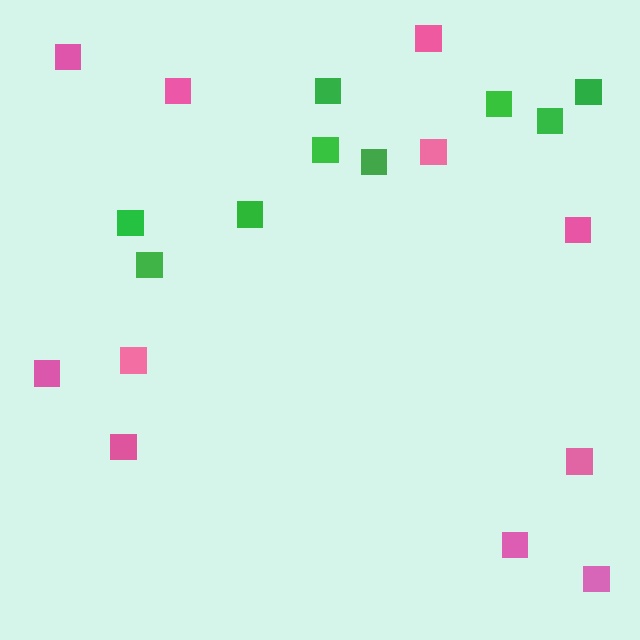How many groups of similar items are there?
There are 2 groups: one group of pink squares (11) and one group of green squares (9).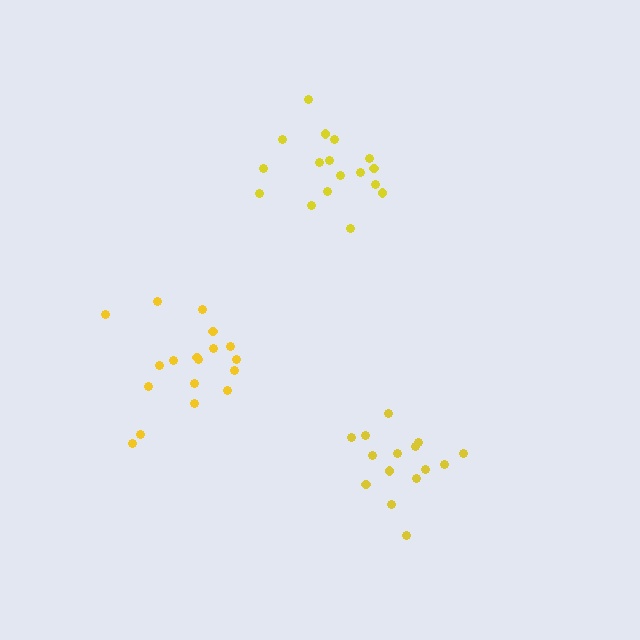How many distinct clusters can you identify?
There are 3 distinct clusters.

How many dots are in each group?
Group 1: 18 dots, Group 2: 17 dots, Group 3: 15 dots (50 total).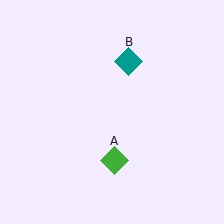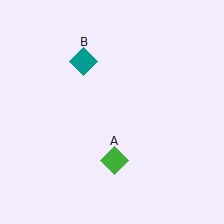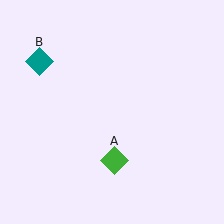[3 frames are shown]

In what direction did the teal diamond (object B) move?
The teal diamond (object B) moved left.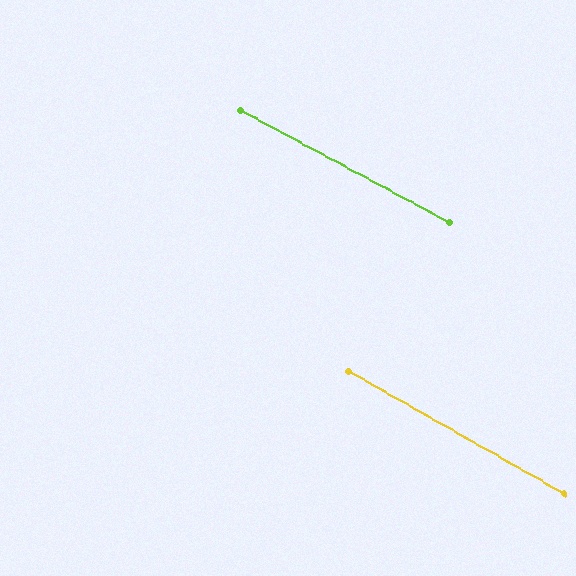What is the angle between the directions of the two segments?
Approximately 1 degree.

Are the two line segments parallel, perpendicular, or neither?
Parallel — their directions differ by only 1.3°.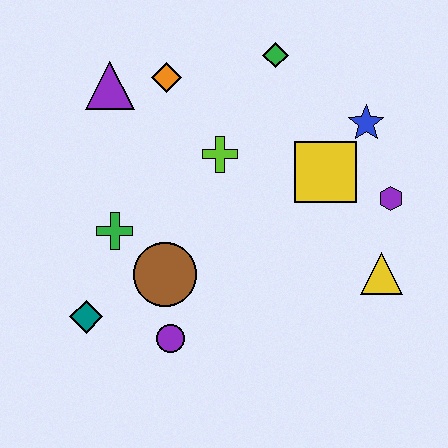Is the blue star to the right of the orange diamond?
Yes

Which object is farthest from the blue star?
The teal diamond is farthest from the blue star.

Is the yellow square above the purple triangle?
No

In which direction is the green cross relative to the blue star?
The green cross is to the left of the blue star.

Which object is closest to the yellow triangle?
The purple hexagon is closest to the yellow triangle.